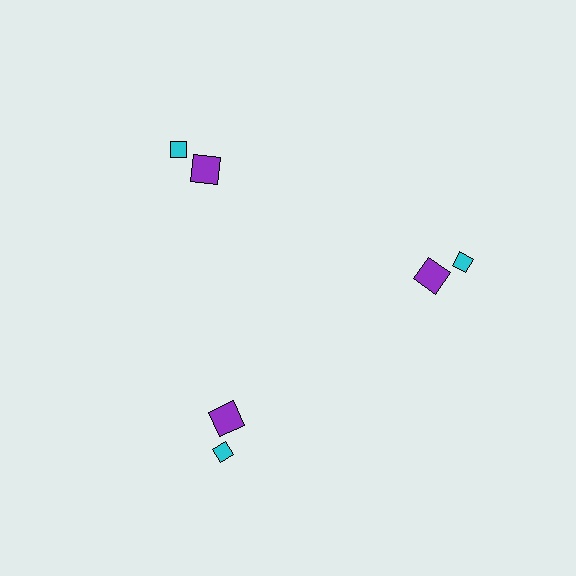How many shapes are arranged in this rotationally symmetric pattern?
There are 6 shapes, arranged in 3 groups of 2.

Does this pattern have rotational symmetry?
Yes, this pattern has 3-fold rotational symmetry. It looks the same after rotating 120 degrees around the center.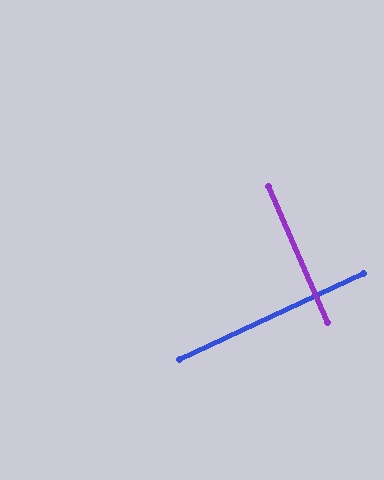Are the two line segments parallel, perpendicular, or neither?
Perpendicular — they meet at approximately 89°.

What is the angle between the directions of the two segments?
Approximately 89 degrees.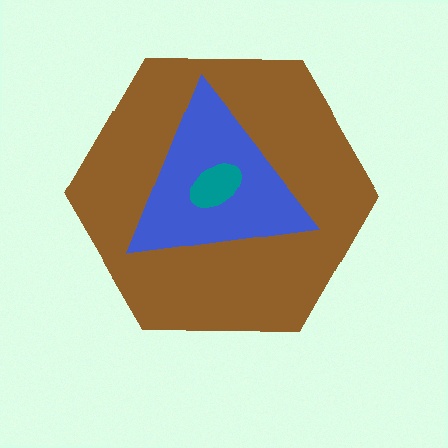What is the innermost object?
The teal ellipse.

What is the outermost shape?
The brown hexagon.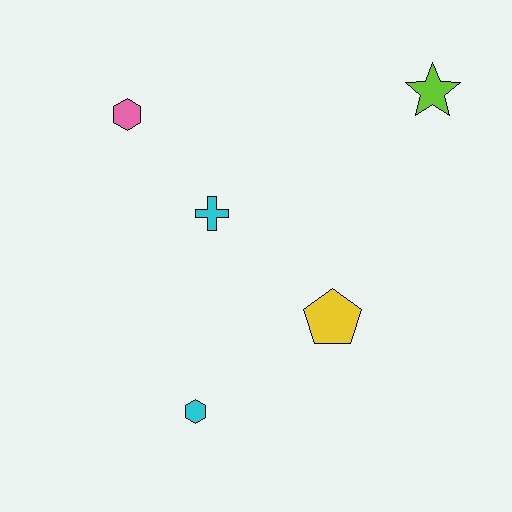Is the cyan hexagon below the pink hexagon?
Yes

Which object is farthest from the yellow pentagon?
The pink hexagon is farthest from the yellow pentagon.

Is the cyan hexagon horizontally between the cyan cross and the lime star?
No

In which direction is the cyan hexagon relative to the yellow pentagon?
The cyan hexagon is to the left of the yellow pentagon.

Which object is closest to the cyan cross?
The pink hexagon is closest to the cyan cross.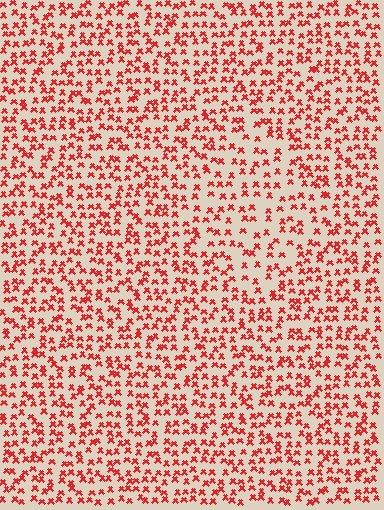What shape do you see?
I see a diamond.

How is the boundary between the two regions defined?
The boundary is defined by a change in element density (approximately 1.6x ratio). All elements are the same color, size, and shape.